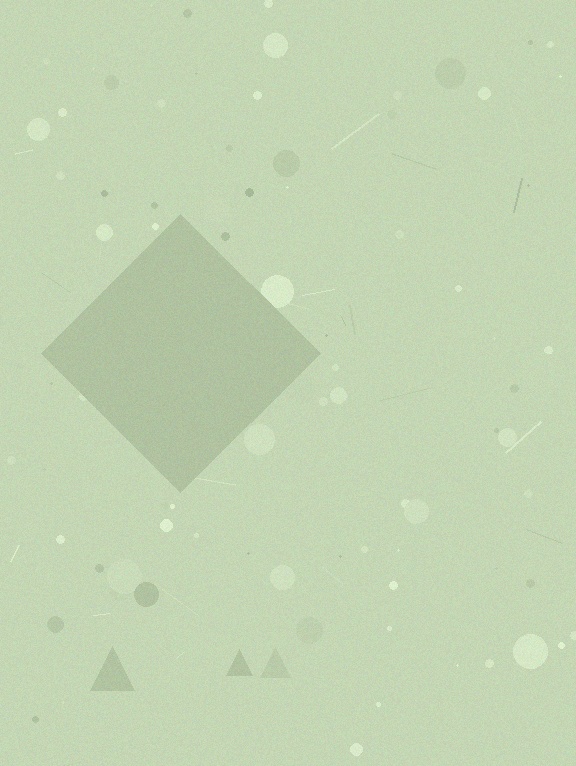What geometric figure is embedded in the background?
A diamond is embedded in the background.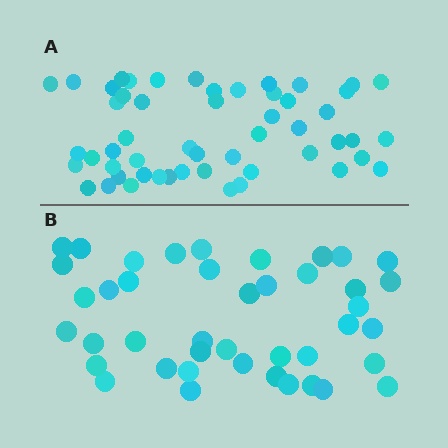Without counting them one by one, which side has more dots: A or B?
Region A (the top region) has more dots.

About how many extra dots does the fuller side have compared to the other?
Region A has roughly 12 or so more dots than region B.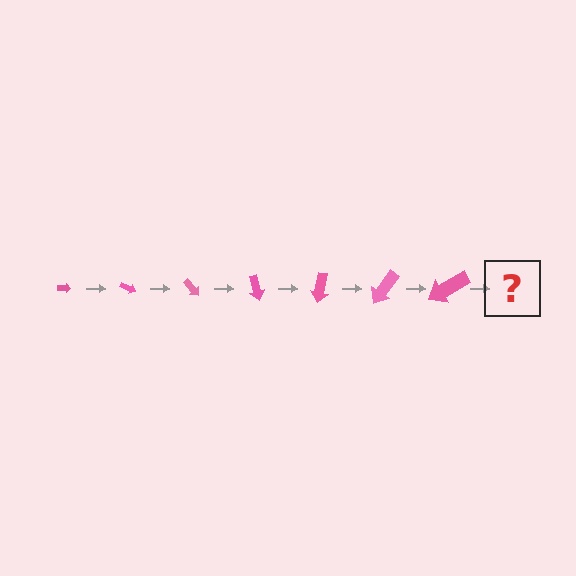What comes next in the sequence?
The next element should be an arrow, larger than the previous one and rotated 175 degrees from the start.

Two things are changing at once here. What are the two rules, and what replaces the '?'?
The two rules are that the arrow grows larger each step and it rotates 25 degrees each step. The '?' should be an arrow, larger than the previous one and rotated 175 degrees from the start.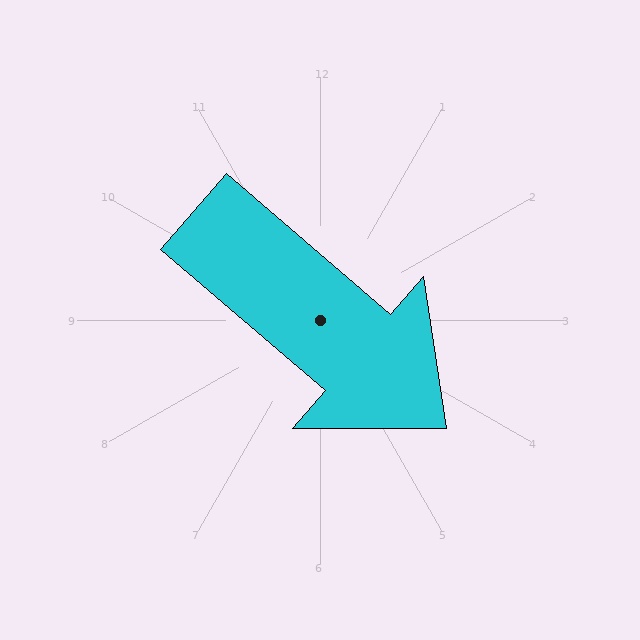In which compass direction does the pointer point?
Southeast.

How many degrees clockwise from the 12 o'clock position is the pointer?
Approximately 131 degrees.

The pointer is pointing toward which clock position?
Roughly 4 o'clock.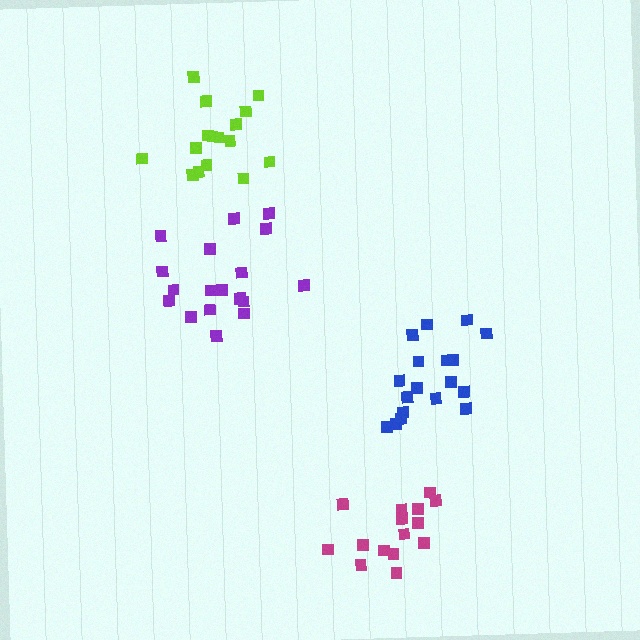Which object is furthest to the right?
The blue cluster is rightmost.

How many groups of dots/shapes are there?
There are 4 groups.